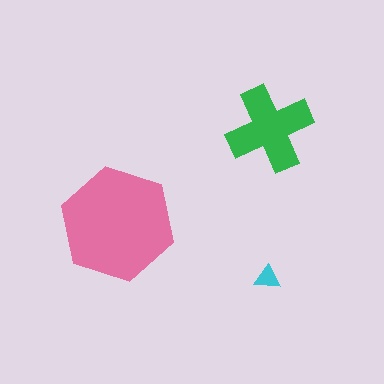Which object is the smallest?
The cyan triangle.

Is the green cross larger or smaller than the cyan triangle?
Larger.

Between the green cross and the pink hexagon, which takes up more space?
The pink hexagon.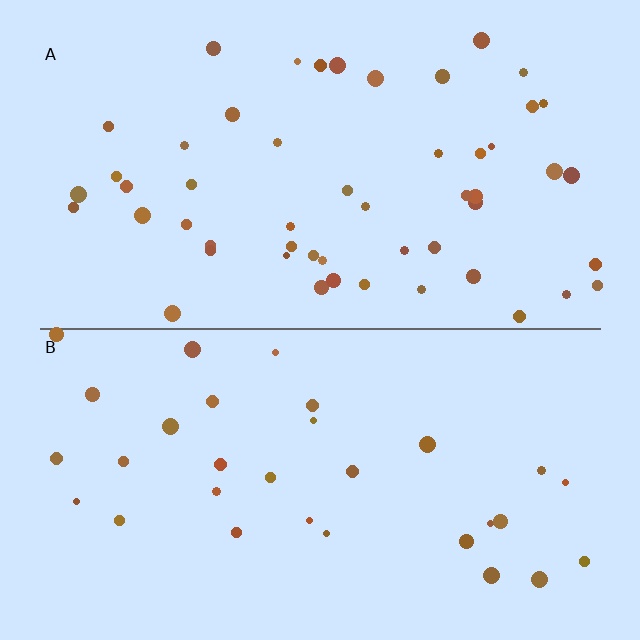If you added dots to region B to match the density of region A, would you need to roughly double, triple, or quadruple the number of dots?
Approximately double.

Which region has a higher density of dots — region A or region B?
A (the top).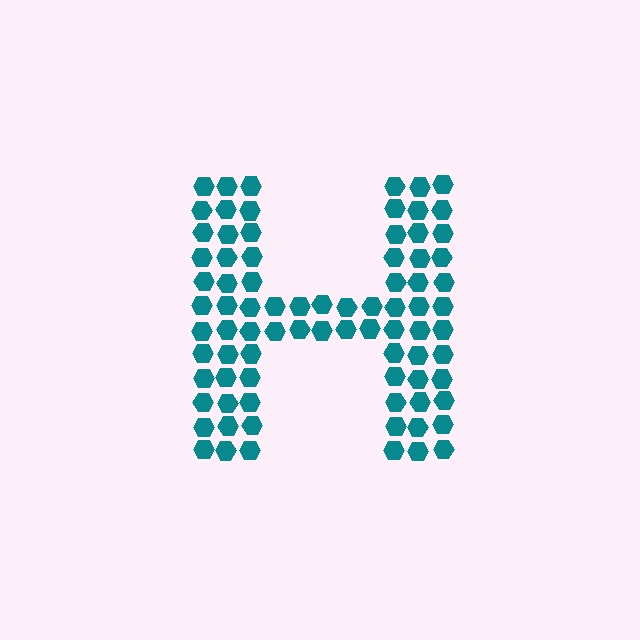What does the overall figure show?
The overall figure shows the letter H.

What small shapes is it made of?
It is made of small hexagons.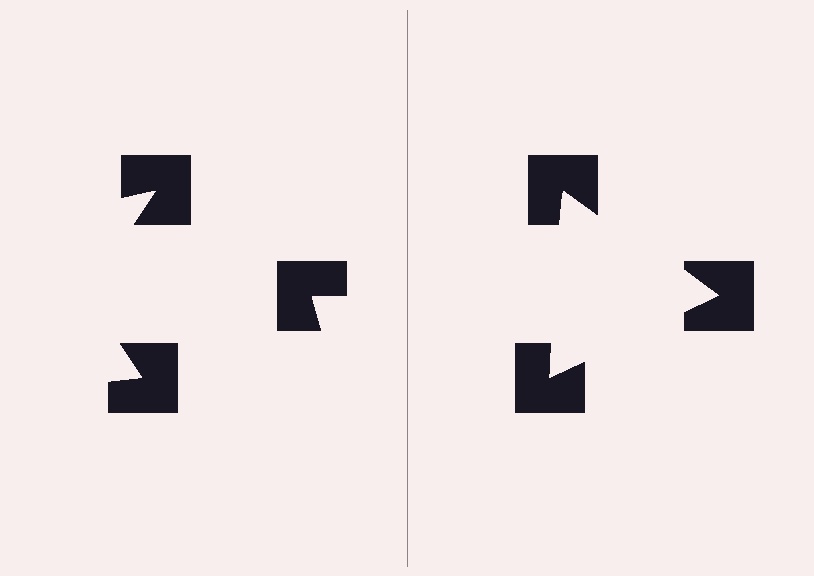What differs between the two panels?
The notched squares are positioned identically on both sides; only the wedge orientations differ. On the right they align to a triangle; on the left they are misaligned.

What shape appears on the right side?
An illusory triangle.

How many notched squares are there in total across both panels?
6 — 3 on each side.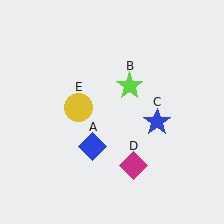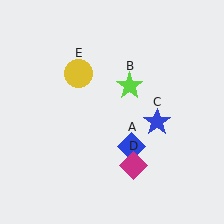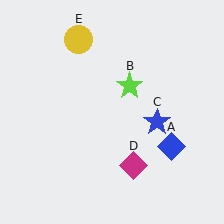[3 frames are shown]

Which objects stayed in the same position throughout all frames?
Lime star (object B) and blue star (object C) and magenta diamond (object D) remained stationary.